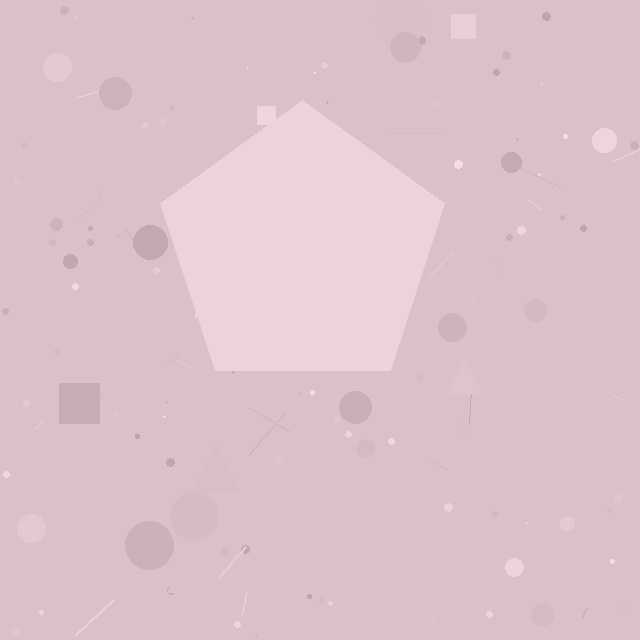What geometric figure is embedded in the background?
A pentagon is embedded in the background.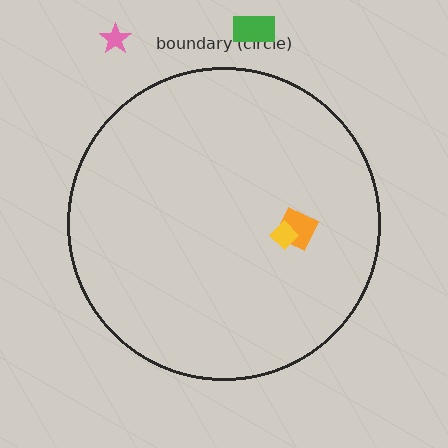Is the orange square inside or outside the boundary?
Inside.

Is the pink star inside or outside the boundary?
Outside.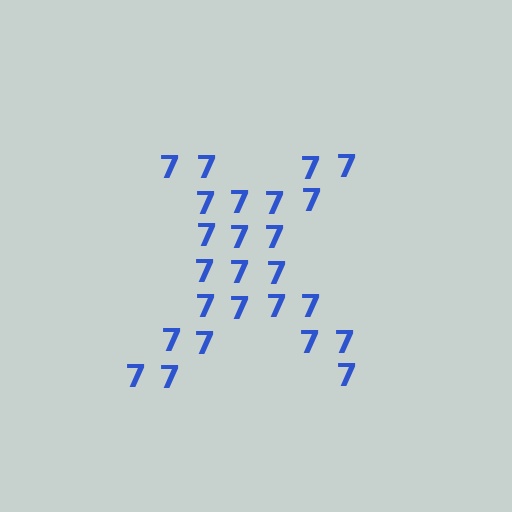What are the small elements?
The small elements are digit 7's.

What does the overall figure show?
The overall figure shows the letter X.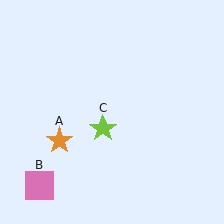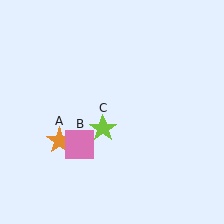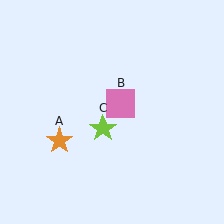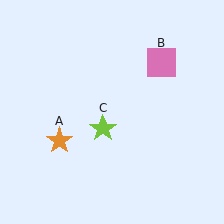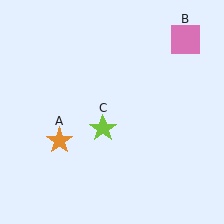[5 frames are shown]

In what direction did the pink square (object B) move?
The pink square (object B) moved up and to the right.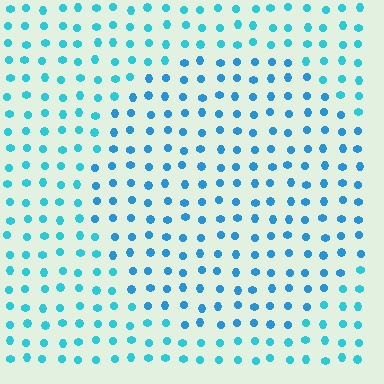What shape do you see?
I see a circle.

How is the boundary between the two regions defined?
The boundary is defined purely by a slight shift in hue (about 19 degrees). Spacing, size, and orientation are identical on both sides.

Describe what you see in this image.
The image is filled with small cyan elements in a uniform arrangement. A circle-shaped region is visible where the elements are tinted to a slightly different hue, forming a subtle color boundary.